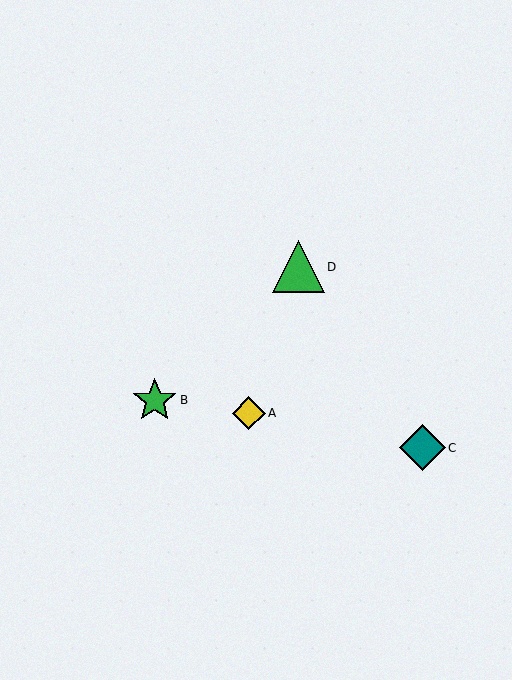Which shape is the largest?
The green triangle (labeled D) is the largest.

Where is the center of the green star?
The center of the green star is at (155, 400).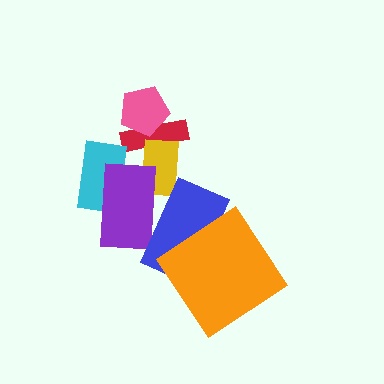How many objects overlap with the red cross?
2 objects overlap with the red cross.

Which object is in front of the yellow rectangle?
The purple rectangle is in front of the yellow rectangle.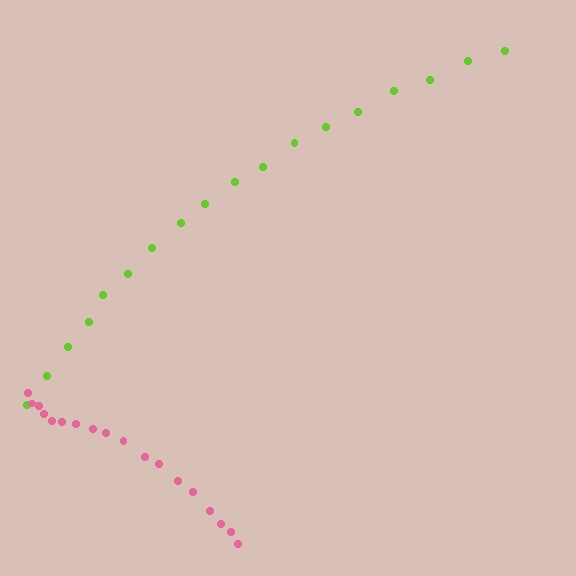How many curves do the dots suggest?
There are 2 distinct paths.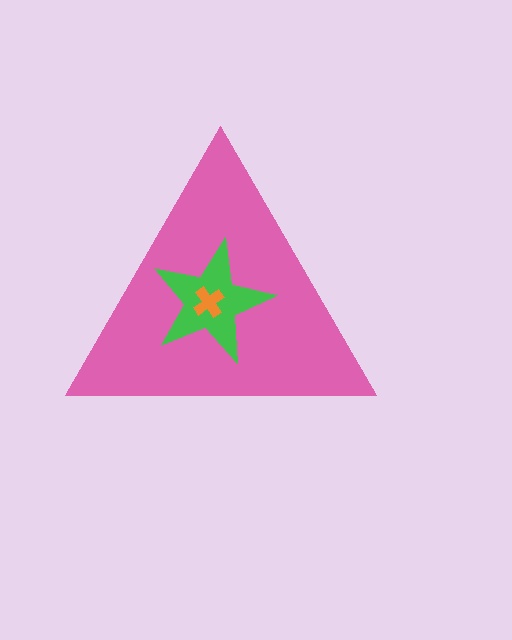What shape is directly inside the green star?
The orange cross.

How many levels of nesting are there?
3.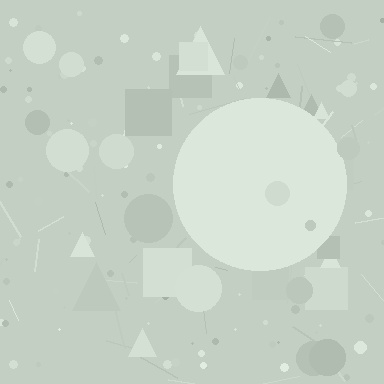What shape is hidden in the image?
A circle is hidden in the image.